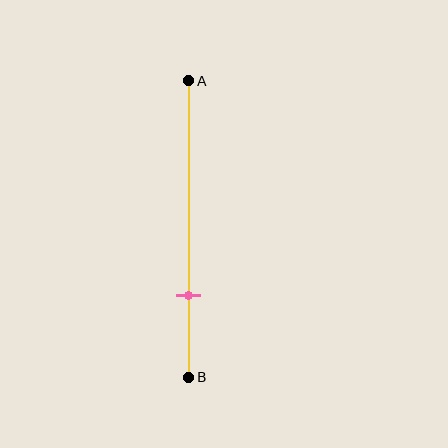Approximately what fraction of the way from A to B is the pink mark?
The pink mark is approximately 70% of the way from A to B.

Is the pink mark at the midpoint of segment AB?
No, the mark is at about 70% from A, not at the 50% midpoint.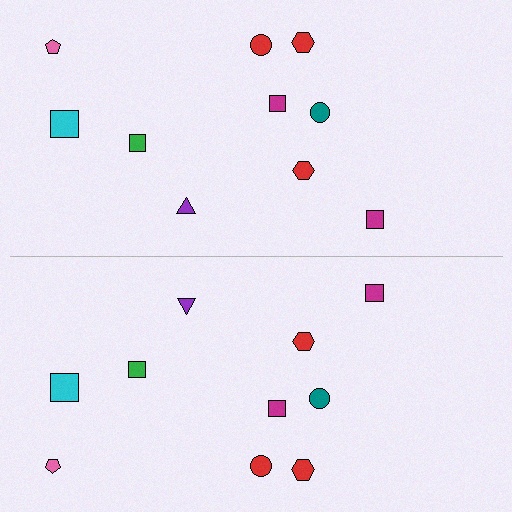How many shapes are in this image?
There are 20 shapes in this image.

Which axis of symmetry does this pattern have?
The pattern has a horizontal axis of symmetry running through the center of the image.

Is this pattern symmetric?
Yes, this pattern has bilateral (reflection) symmetry.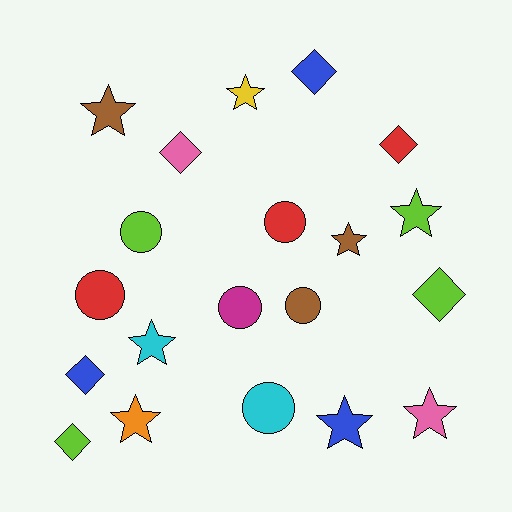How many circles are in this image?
There are 6 circles.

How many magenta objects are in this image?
There is 1 magenta object.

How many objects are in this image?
There are 20 objects.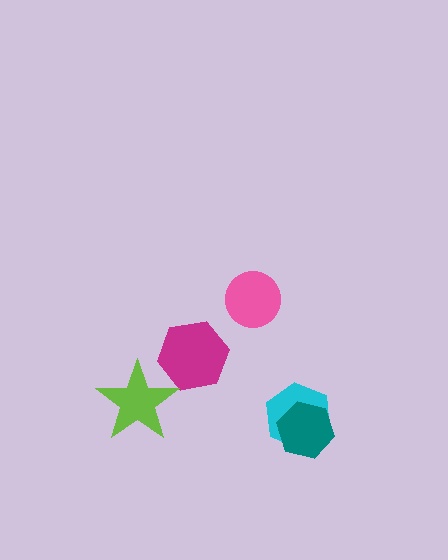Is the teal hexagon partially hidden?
No, no other shape covers it.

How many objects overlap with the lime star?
1 object overlaps with the lime star.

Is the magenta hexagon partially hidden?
Yes, it is partially covered by another shape.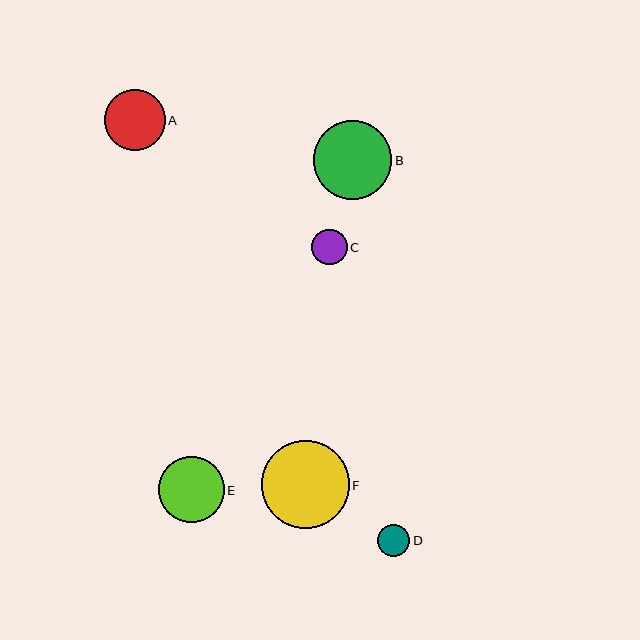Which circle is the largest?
Circle F is the largest with a size of approximately 88 pixels.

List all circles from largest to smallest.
From largest to smallest: F, B, E, A, C, D.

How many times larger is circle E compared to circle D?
Circle E is approximately 2.1 times the size of circle D.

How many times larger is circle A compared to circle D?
Circle A is approximately 1.9 times the size of circle D.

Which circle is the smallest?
Circle D is the smallest with a size of approximately 32 pixels.